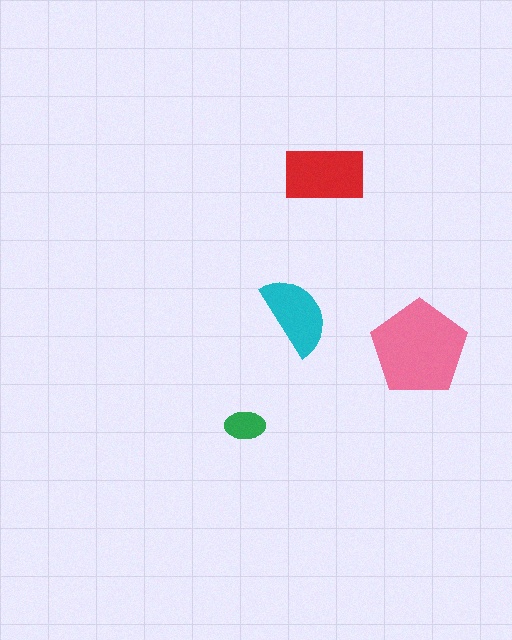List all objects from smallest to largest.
The green ellipse, the cyan semicircle, the red rectangle, the pink pentagon.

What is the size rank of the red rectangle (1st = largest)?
2nd.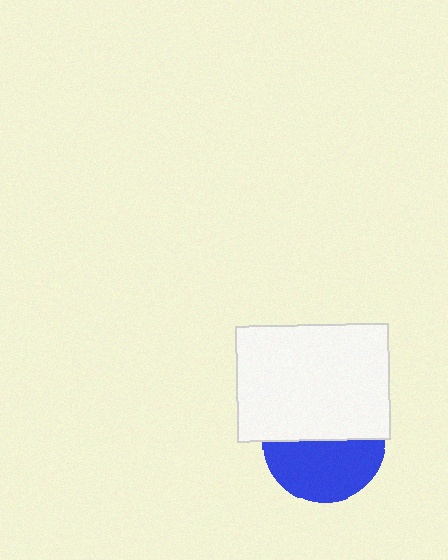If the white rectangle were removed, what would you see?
You would see the complete blue circle.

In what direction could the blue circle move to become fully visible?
The blue circle could move down. That would shift it out from behind the white rectangle entirely.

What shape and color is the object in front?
The object in front is a white rectangle.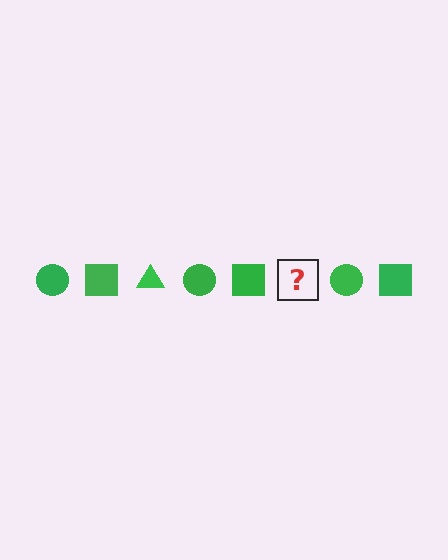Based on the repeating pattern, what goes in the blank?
The blank should be a green triangle.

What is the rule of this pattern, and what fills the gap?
The rule is that the pattern cycles through circle, square, triangle shapes in green. The gap should be filled with a green triangle.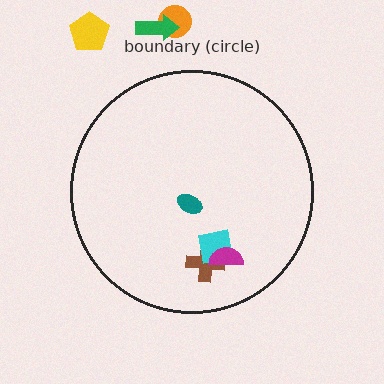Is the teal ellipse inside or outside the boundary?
Inside.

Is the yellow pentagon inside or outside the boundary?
Outside.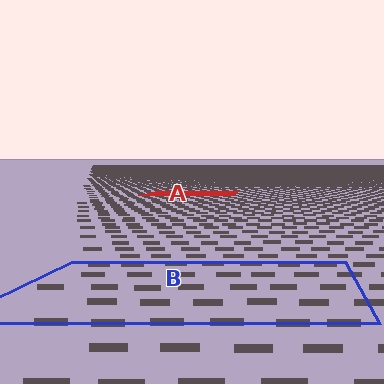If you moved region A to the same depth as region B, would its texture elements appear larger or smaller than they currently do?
They would appear larger. At a closer depth, the same texture elements are projected at a bigger on-screen size.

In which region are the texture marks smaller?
The texture marks are smaller in region A, because it is farther away.